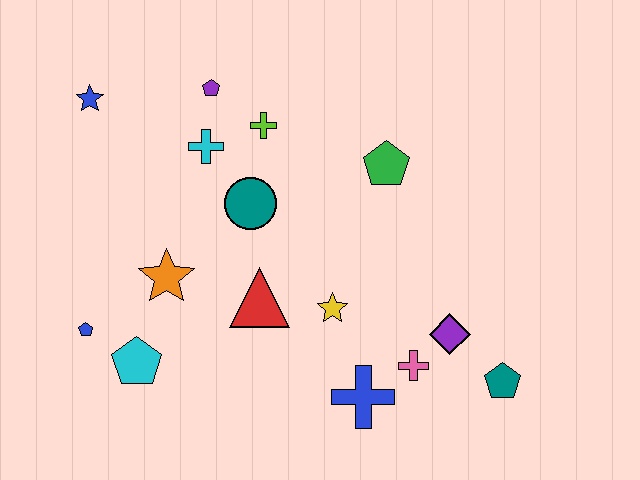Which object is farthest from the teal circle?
The teal pentagon is farthest from the teal circle.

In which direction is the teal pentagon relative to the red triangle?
The teal pentagon is to the right of the red triangle.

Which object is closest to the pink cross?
The purple diamond is closest to the pink cross.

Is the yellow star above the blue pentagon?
Yes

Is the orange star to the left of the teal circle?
Yes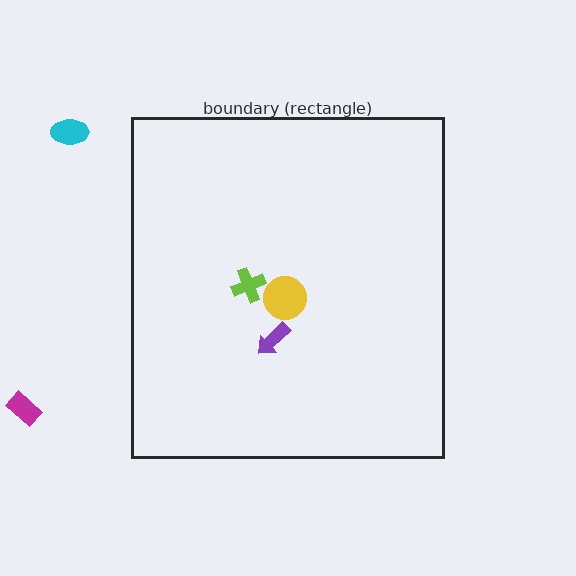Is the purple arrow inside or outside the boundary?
Inside.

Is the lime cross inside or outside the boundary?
Inside.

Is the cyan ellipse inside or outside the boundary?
Outside.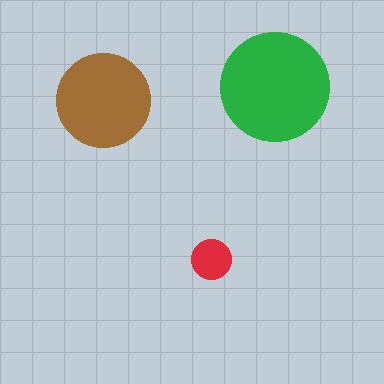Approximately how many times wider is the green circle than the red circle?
About 2.5 times wider.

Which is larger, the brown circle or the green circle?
The green one.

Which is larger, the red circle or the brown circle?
The brown one.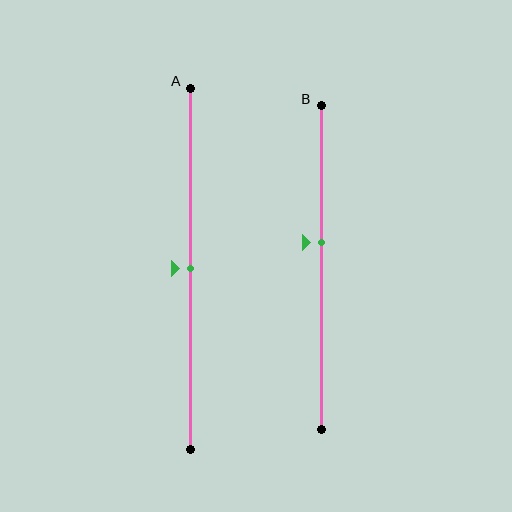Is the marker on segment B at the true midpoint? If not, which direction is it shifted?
No, the marker on segment B is shifted upward by about 8% of the segment length.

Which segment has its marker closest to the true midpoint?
Segment A has its marker closest to the true midpoint.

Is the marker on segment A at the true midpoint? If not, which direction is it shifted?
Yes, the marker on segment A is at the true midpoint.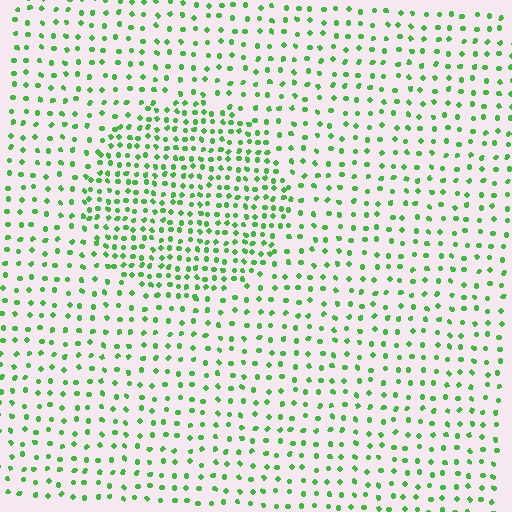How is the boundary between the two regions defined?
The boundary is defined by a change in element density (approximately 1.9x ratio). All elements are the same color, size, and shape.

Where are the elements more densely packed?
The elements are more densely packed inside the circle boundary.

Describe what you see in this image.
The image contains small green elements arranged at two different densities. A circle-shaped region is visible where the elements are more densely packed than the surrounding area.